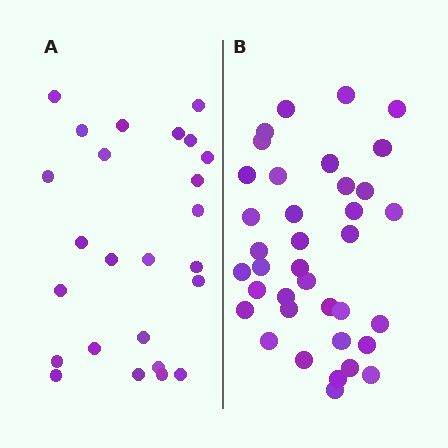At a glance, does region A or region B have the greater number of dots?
Region B (the right region) has more dots.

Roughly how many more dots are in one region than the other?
Region B has roughly 12 or so more dots than region A.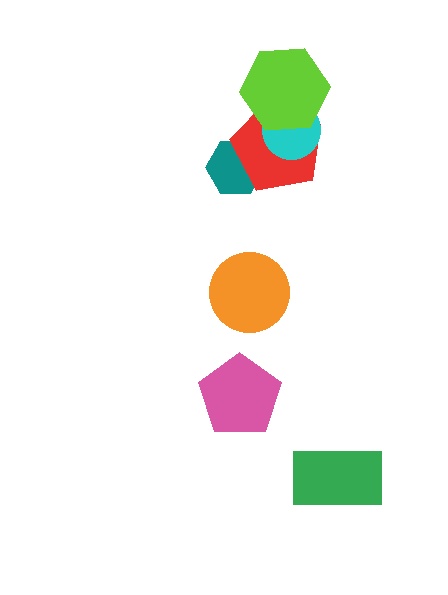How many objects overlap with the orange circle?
0 objects overlap with the orange circle.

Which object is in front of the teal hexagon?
The red pentagon is in front of the teal hexagon.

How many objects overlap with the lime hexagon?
2 objects overlap with the lime hexagon.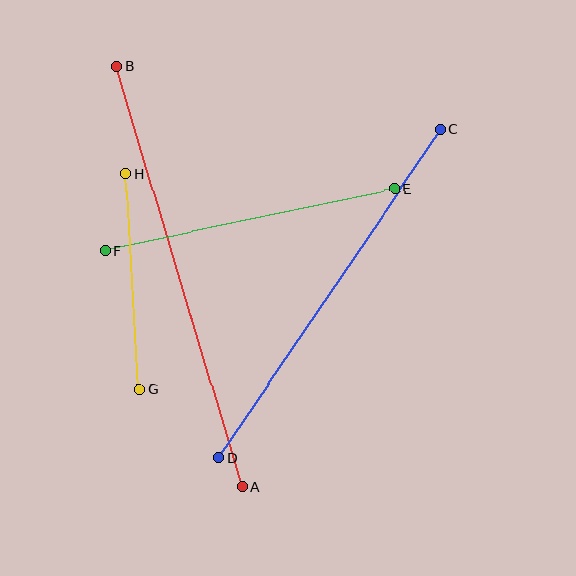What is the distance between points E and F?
The distance is approximately 296 pixels.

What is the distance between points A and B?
The distance is approximately 439 pixels.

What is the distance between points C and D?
The distance is approximately 396 pixels.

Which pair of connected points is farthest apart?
Points A and B are farthest apart.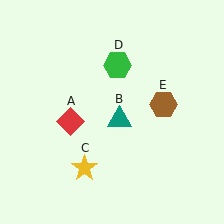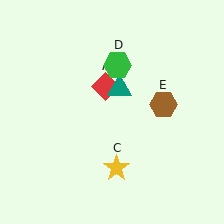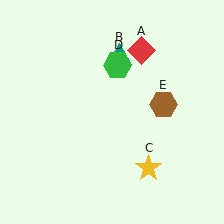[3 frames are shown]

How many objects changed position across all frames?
3 objects changed position: red diamond (object A), teal triangle (object B), yellow star (object C).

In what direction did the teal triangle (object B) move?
The teal triangle (object B) moved up.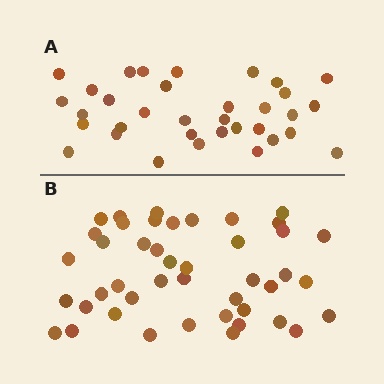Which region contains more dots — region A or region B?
Region B (the bottom region) has more dots.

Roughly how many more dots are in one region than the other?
Region B has roughly 10 or so more dots than region A.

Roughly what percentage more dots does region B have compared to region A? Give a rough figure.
About 30% more.